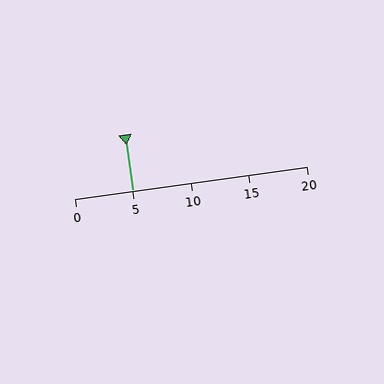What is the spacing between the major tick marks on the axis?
The major ticks are spaced 5 apart.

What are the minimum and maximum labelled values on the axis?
The axis runs from 0 to 20.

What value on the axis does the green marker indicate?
The marker indicates approximately 5.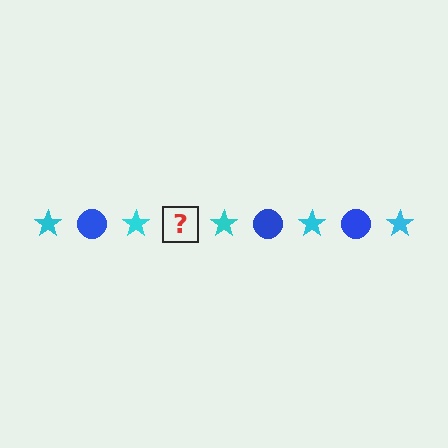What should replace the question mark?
The question mark should be replaced with a blue circle.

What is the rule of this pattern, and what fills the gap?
The rule is that the pattern alternates between cyan star and blue circle. The gap should be filled with a blue circle.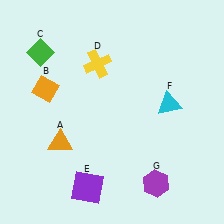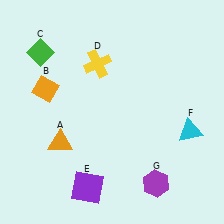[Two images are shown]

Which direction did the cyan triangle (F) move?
The cyan triangle (F) moved down.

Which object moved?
The cyan triangle (F) moved down.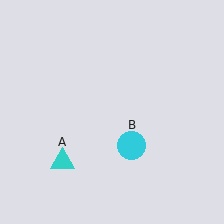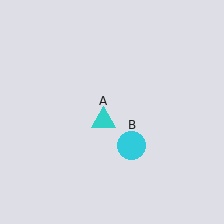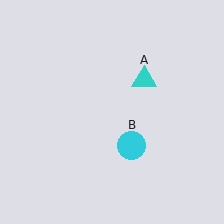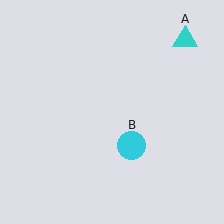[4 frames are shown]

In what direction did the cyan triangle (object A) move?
The cyan triangle (object A) moved up and to the right.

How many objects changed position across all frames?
1 object changed position: cyan triangle (object A).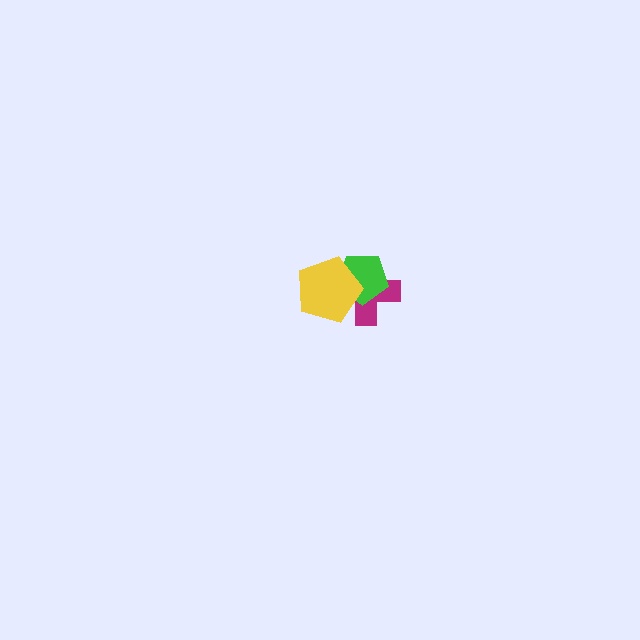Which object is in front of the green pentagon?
The yellow pentagon is in front of the green pentagon.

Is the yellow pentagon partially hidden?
No, no other shape covers it.